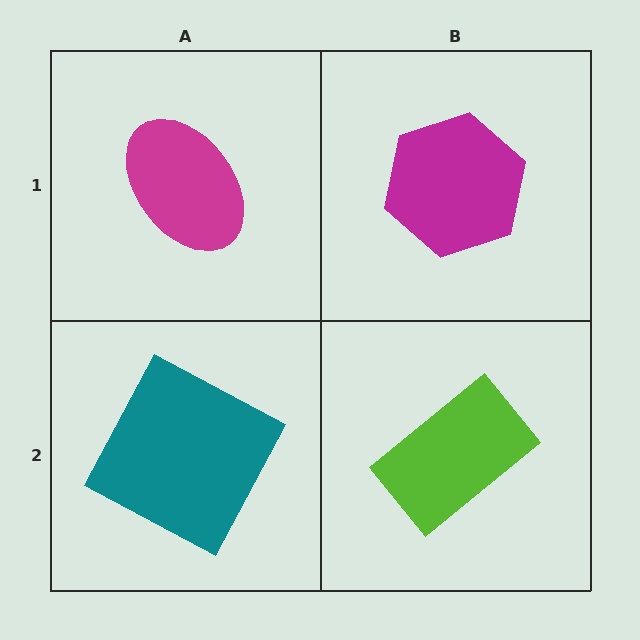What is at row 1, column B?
A magenta hexagon.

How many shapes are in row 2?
2 shapes.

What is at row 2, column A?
A teal square.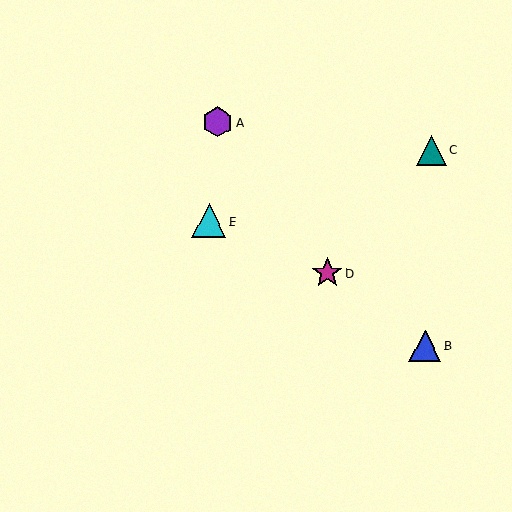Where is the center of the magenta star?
The center of the magenta star is at (327, 273).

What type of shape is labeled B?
Shape B is a blue triangle.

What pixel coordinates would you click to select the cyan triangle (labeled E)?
Click at (209, 221) to select the cyan triangle E.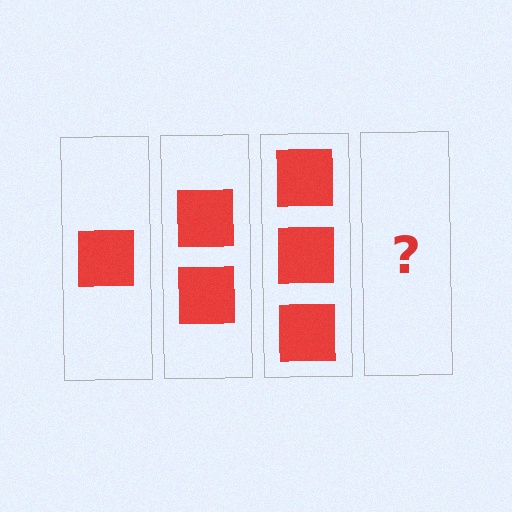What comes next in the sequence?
The next element should be 4 squares.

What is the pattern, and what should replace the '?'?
The pattern is that each step adds one more square. The '?' should be 4 squares.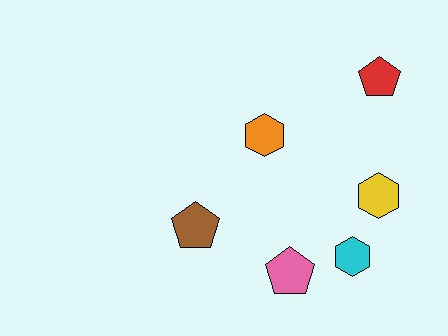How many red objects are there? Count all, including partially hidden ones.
There is 1 red object.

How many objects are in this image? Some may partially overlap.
There are 6 objects.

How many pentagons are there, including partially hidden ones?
There are 3 pentagons.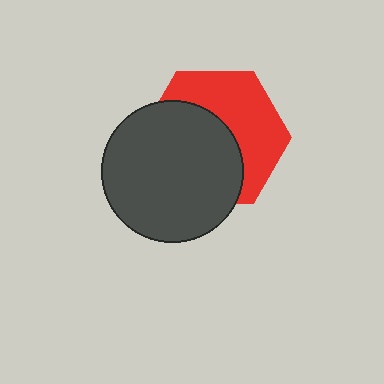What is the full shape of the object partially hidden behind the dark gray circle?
The partially hidden object is a red hexagon.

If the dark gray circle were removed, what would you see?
You would see the complete red hexagon.